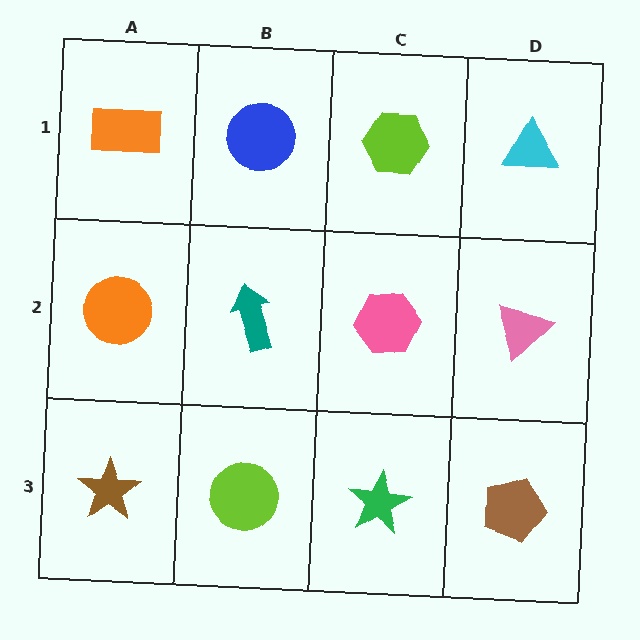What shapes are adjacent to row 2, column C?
A lime hexagon (row 1, column C), a green star (row 3, column C), a teal arrow (row 2, column B), a pink triangle (row 2, column D).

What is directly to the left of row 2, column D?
A pink hexagon.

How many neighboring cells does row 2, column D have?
3.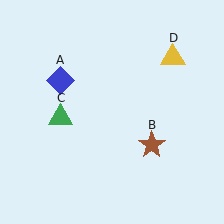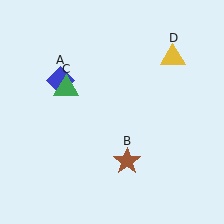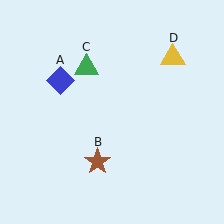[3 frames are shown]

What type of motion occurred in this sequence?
The brown star (object B), green triangle (object C) rotated clockwise around the center of the scene.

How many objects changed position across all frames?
2 objects changed position: brown star (object B), green triangle (object C).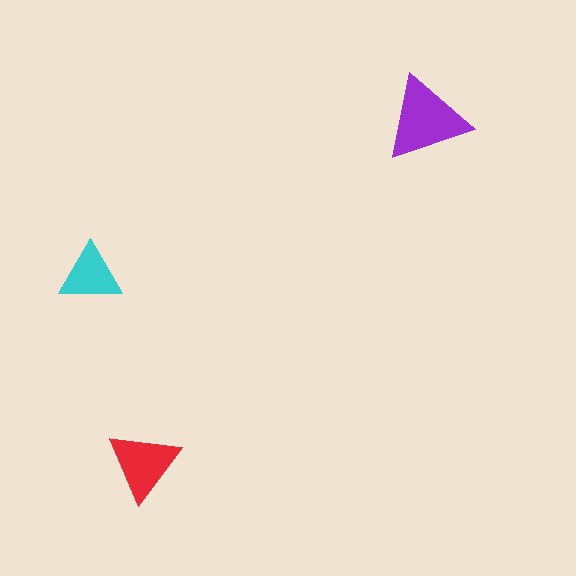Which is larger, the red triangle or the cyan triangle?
The red one.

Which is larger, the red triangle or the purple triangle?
The purple one.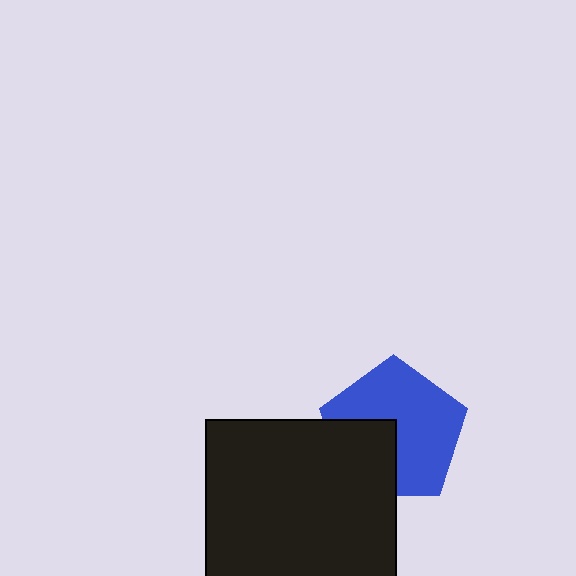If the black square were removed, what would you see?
You would see the complete blue pentagon.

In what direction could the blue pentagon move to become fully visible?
The blue pentagon could move toward the upper-right. That would shift it out from behind the black square entirely.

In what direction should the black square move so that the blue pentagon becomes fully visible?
The black square should move toward the lower-left. That is the shortest direction to clear the overlap and leave the blue pentagon fully visible.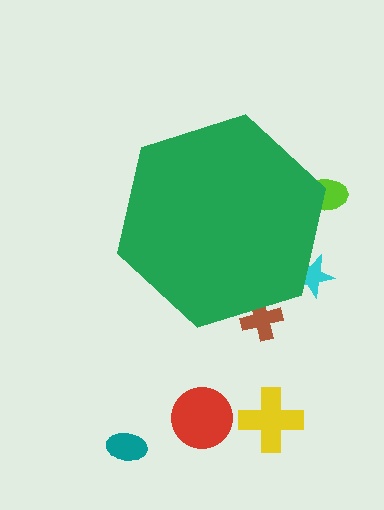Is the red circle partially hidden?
No, the red circle is fully visible.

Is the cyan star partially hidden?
Yes, the cyan star is partially hidden behind the green hexagon.